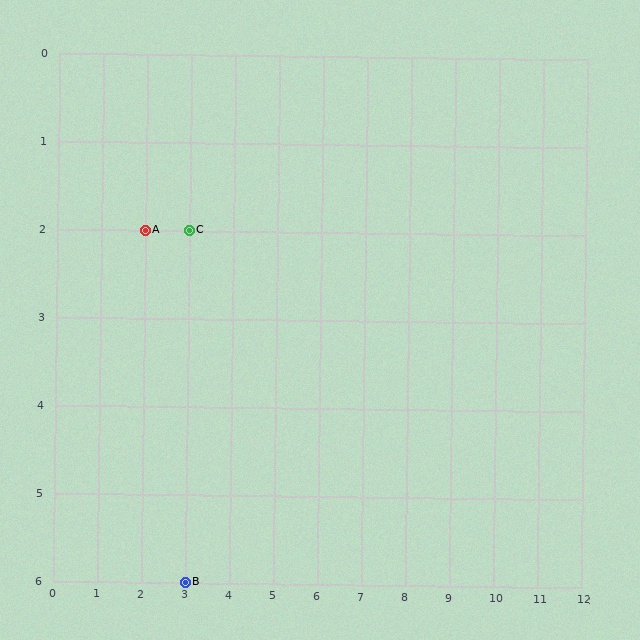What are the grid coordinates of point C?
Point C is at grid coordinates (3, 2).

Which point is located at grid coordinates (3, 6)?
Point B is at (3, 6).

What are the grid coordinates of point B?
Point B is at grid coordinates (3, 6).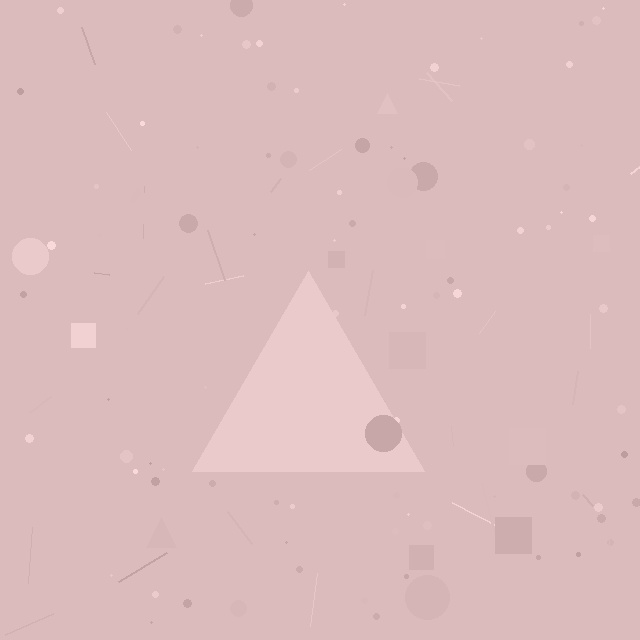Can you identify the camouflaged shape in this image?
The camouflaged shape is a triangle.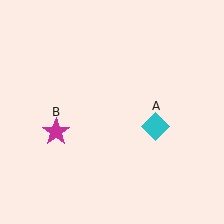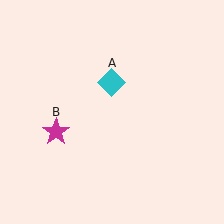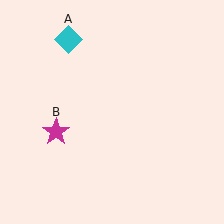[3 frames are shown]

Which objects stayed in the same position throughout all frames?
Magenta star (object B) remained stationary.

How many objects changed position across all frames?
1 object changed position: cyan diamond (object A).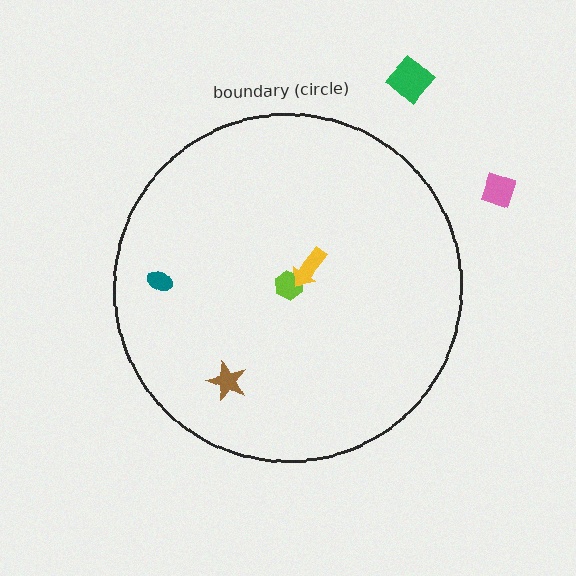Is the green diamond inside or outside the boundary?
Outside.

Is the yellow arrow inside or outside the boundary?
Inside.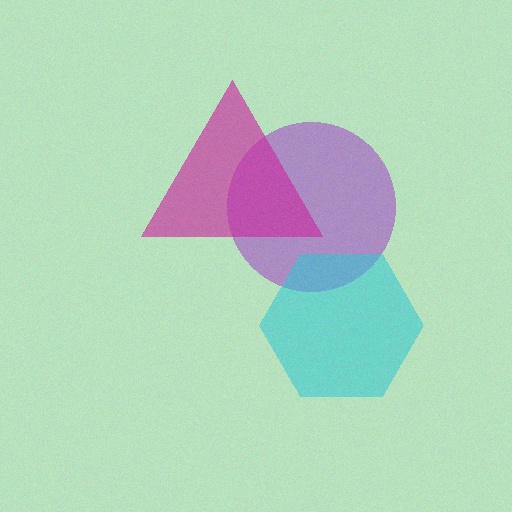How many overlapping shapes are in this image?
There are 3 overlapping shapes in the image.